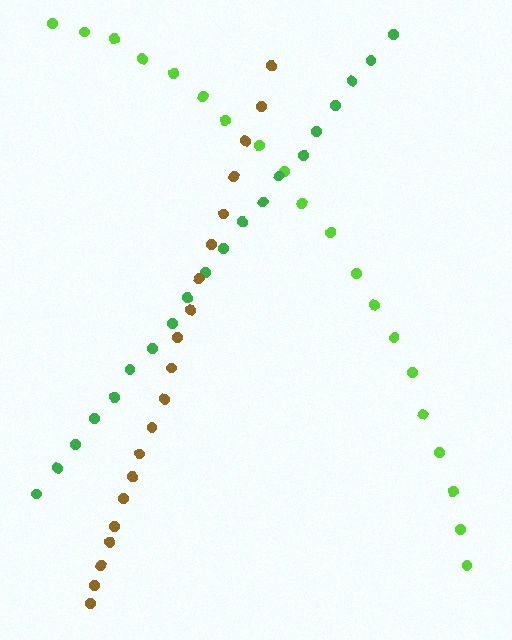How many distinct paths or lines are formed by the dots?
There are 3 distinct paths.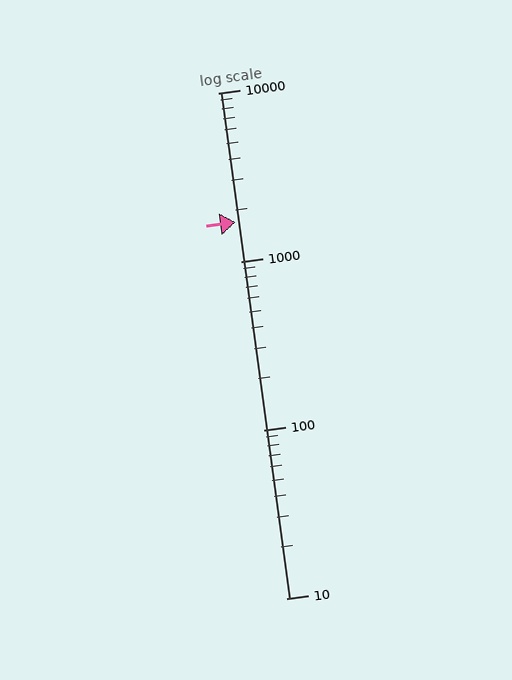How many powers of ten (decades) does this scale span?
The scale spans 3 decades, from 10 to 10000.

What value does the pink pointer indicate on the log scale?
The pointer indicates approximately 1700.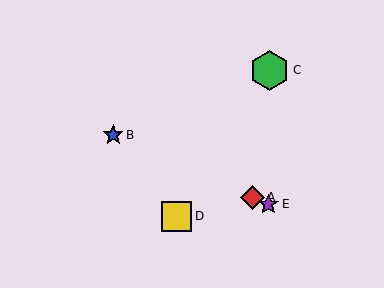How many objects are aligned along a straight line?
3 objects (A, B, E) are aligned along a straight line.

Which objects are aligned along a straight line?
Objects A, B, E are aligned along a straight line.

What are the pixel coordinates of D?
Object D is at (177, 216).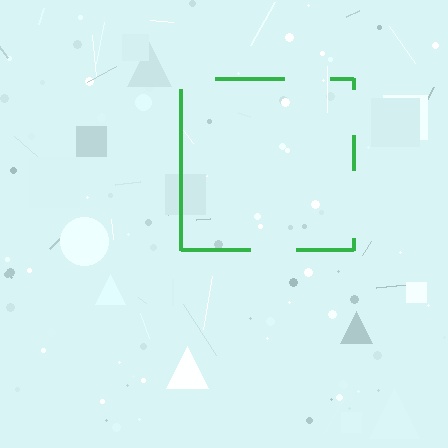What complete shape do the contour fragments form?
The contour fragments form a square.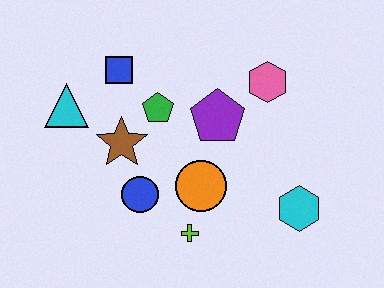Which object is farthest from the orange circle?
The cyan triangle is farthest from the orange circle.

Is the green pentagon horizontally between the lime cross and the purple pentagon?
No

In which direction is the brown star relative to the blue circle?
The brown star is above the blue circle.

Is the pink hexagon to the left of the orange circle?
No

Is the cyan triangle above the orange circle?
Yes